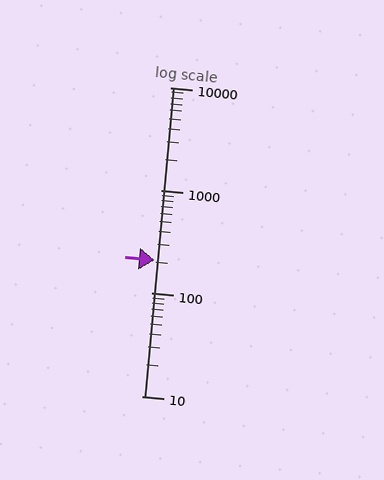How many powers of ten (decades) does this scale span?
The scale spans 3 decades, from 10 to 10000.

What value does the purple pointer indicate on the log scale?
The pointer indicates approximately 210.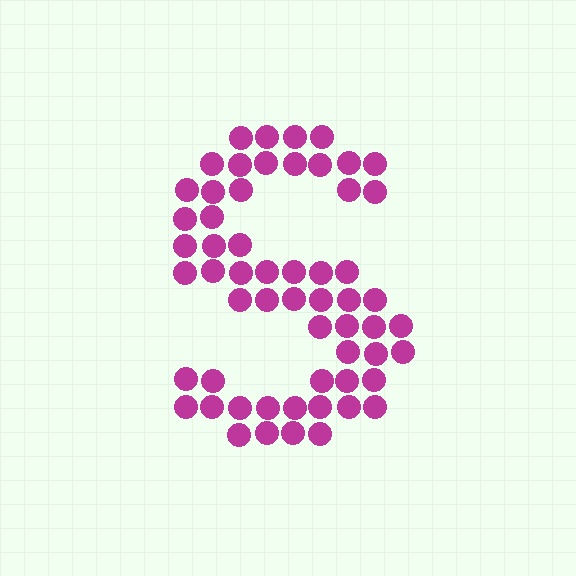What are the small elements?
The small elements are circles.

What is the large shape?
The large shape is the letter S.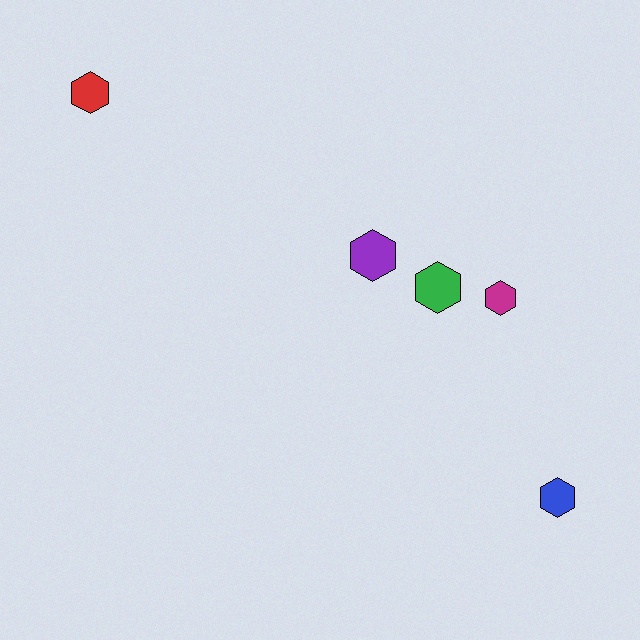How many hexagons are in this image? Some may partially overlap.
There are 5 hexagons.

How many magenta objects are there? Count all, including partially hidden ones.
There is 1 magenta object.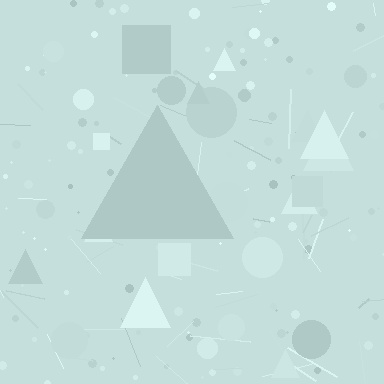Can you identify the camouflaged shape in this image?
The camouflaged shape is a triangle.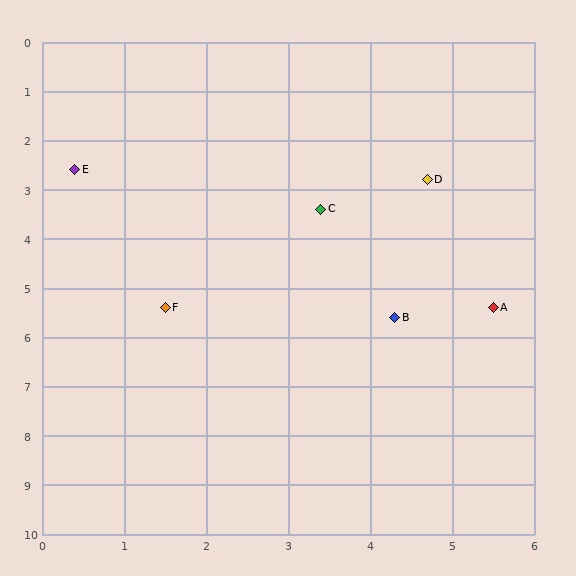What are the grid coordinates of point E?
Point E is at approximately (0.4, 2.6).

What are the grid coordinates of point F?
Point F is at approximately (1.5, 5.4).